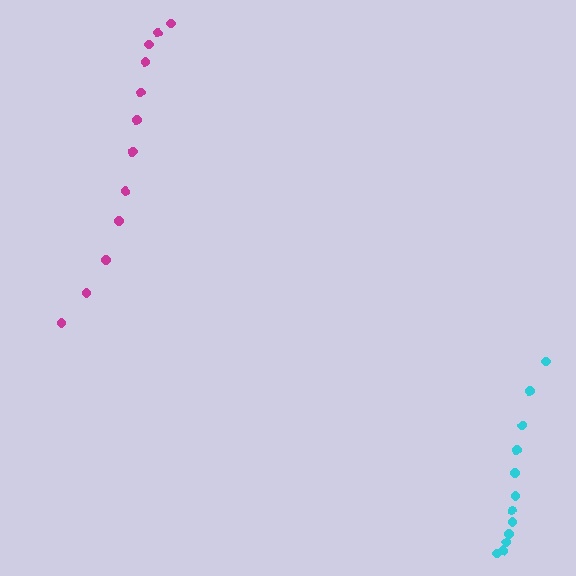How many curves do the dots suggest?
There are 2 distinct paths.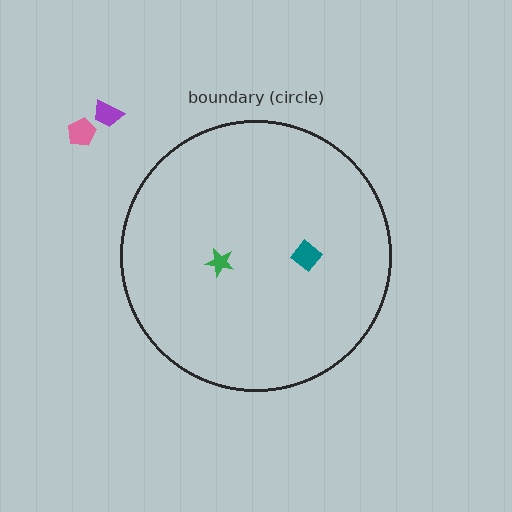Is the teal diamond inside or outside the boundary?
Inside.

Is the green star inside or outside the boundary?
Inside.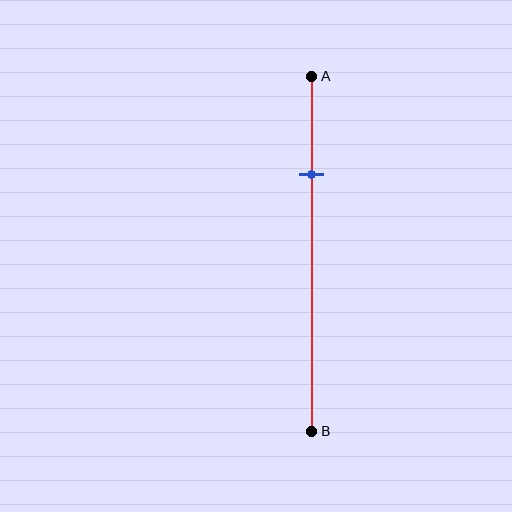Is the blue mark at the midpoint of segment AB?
No, the mark is at about 30% from A, not at the 50% midpoint.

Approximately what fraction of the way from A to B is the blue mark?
The blue mark is approximately 30% of the way from A to B.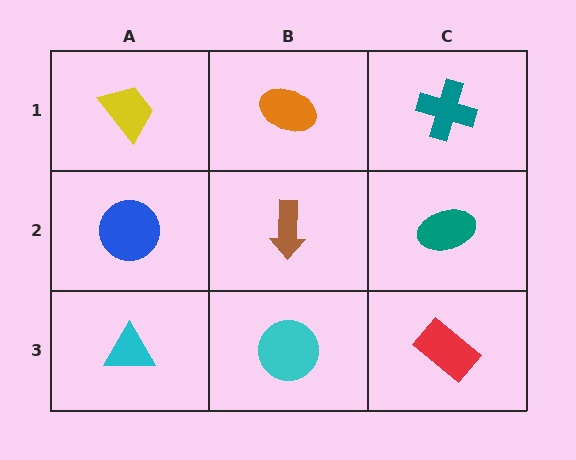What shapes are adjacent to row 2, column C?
A teal cross (row 1, column C), a red rectangle (row 3, column C), a brown arrow (row 2, column B).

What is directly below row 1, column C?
A teal ellipse.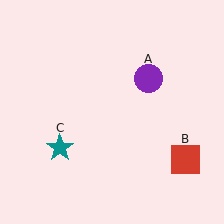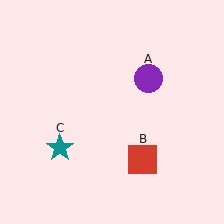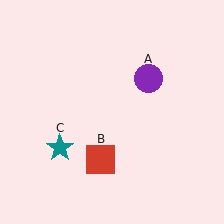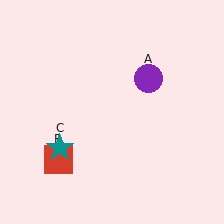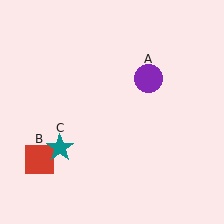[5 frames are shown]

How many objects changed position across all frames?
1 object changed position: red square (object B).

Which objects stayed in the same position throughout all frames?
Purple circle (object A) and teal star (object C) remained stationary.